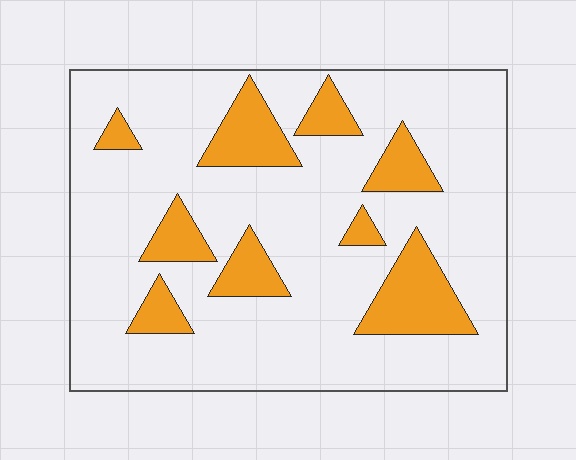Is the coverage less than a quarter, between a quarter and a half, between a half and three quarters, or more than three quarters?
Less than a quarter.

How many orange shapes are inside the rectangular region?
9.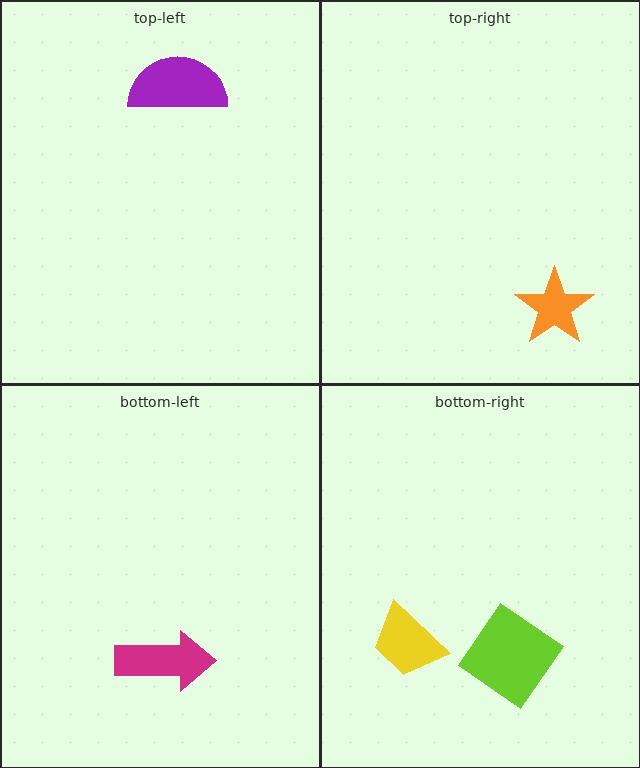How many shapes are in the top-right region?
1.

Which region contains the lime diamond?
The bottom-right region.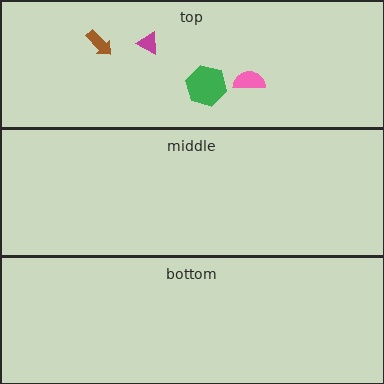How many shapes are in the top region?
4.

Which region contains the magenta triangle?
The top region.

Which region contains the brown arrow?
The top region.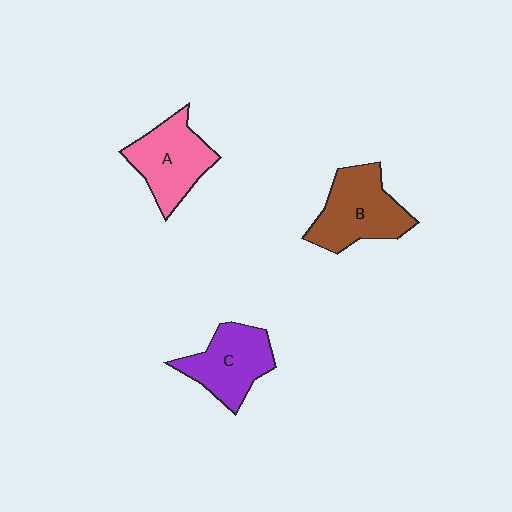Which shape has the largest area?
Shape B (brown).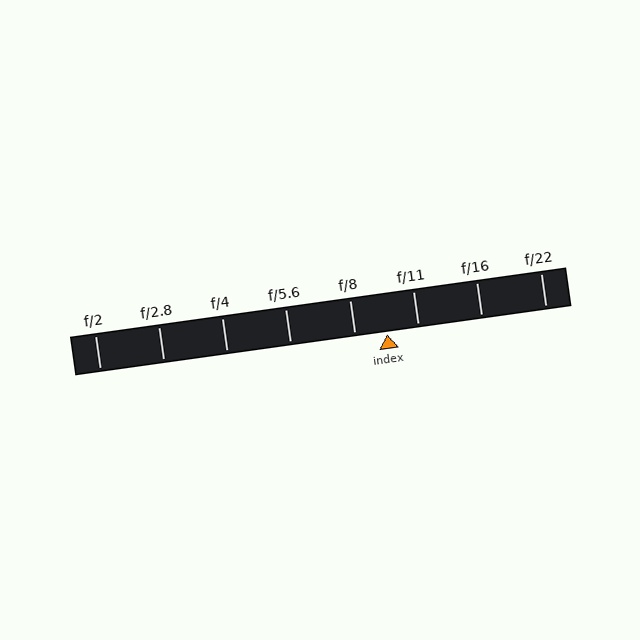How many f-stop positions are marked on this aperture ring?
There are 8 f-stop positions marked.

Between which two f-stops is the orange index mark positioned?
The index mark is between f/8 and f/11.